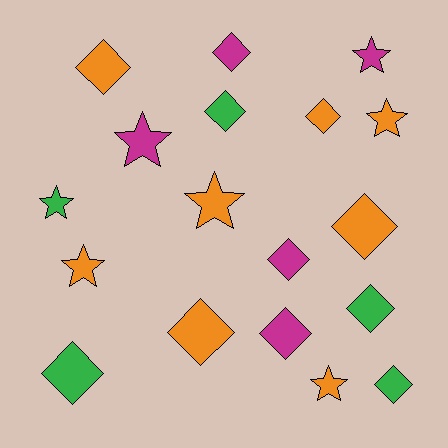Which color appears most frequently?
Orange, with 8 objects.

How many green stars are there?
There is 1 green star.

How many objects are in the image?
There are 18 objects.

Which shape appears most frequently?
Diamond, with 11 objects.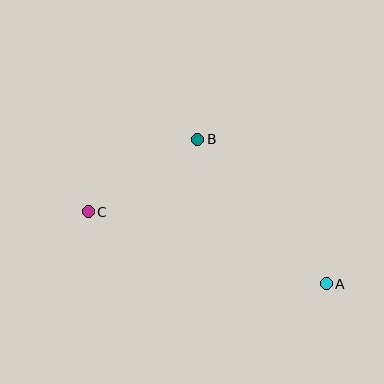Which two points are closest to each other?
Points B and C are closest to each other.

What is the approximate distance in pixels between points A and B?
The distance between A and B is approximately 194 pixels.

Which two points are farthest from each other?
Points A and C are farthest from each other.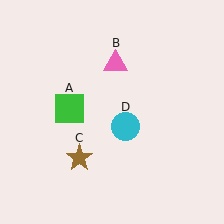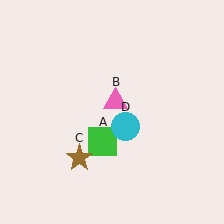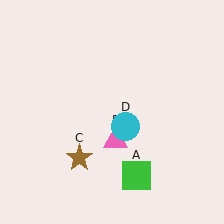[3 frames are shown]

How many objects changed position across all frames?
2 objects changed position: green square (object A), pink triangle (object B).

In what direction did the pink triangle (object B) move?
The pink triangle (object B) moved down.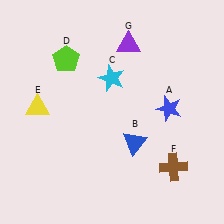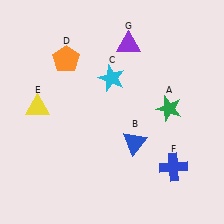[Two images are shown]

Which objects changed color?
A changed from blue to green. D changed from lime to orange. F changed from brown to blue.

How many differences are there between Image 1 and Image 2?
There are 3 differences between the two images.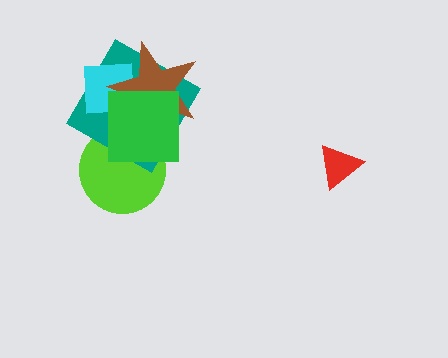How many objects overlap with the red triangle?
0 objects overlap with the red triangle.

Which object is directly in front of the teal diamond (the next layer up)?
The cyan square is directly in front of the teal diamond.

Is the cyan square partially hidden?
Yes, it is partially covered by another shape.